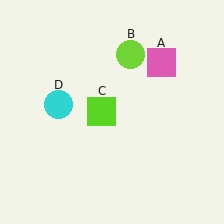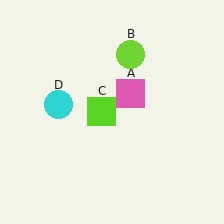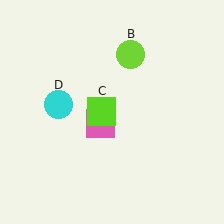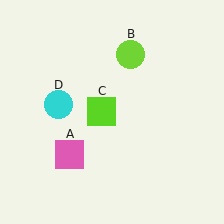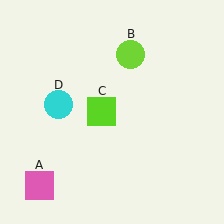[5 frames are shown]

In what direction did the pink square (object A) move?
The pink square (object A) moved down and to the left.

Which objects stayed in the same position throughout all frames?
Lime circle (object B) and lime square (object C) and cyan circle (object D) remained stationary.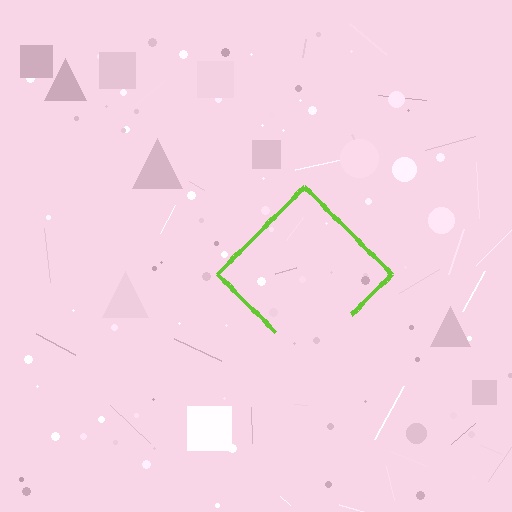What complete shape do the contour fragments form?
The contour fragments form a diamond.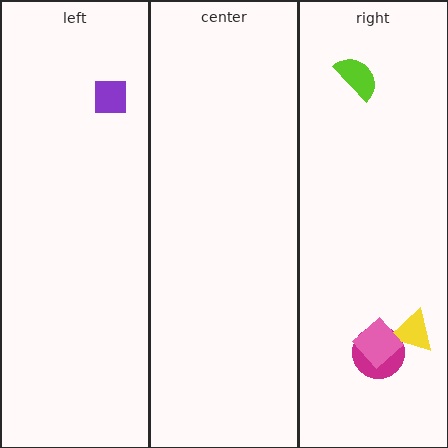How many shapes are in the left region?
1.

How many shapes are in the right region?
4.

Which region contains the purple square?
The left region.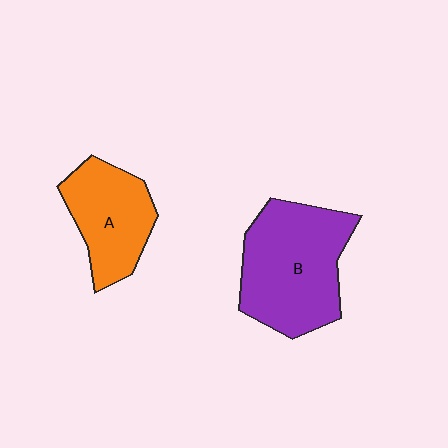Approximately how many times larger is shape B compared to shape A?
Approximately 1.5 times.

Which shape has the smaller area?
Shape A (orange).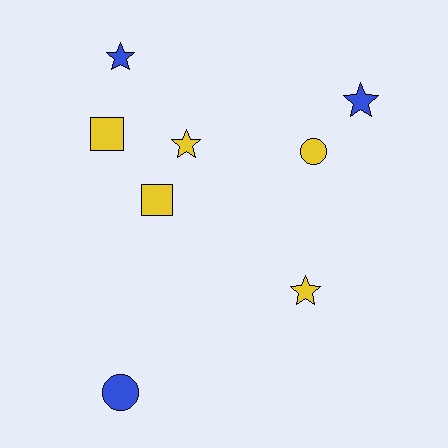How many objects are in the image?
There are 8 objects.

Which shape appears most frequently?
Star, with 4 objects.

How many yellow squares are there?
There are 2 yellow squares.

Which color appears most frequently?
Yellow, with 5 objects.